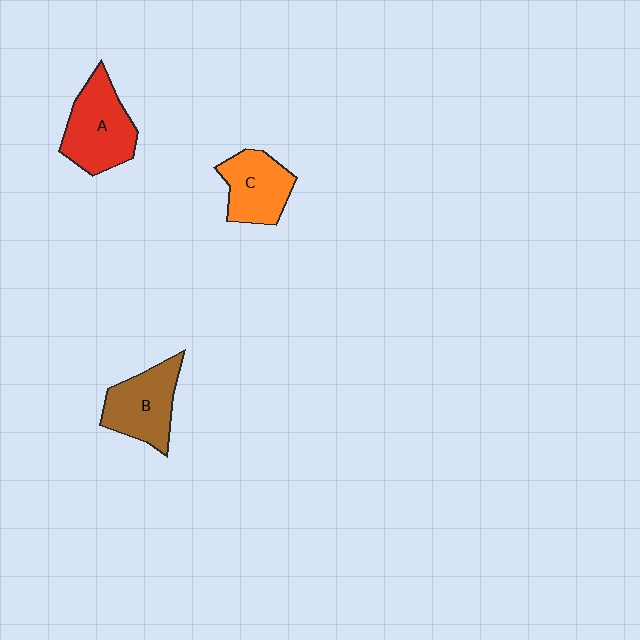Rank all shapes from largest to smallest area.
From largest to smallest: A (red), B (brown), C (orange).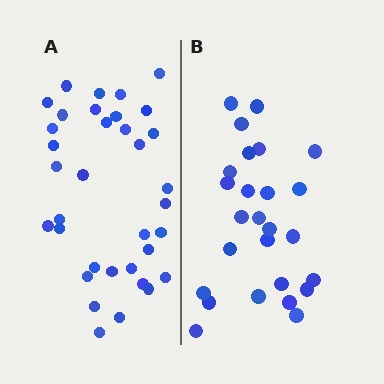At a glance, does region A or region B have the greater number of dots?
Region A (the left region) has more dots.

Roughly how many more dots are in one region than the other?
Region A has roughly 8 or so more dots than region B.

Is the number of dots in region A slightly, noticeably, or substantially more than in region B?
Region A has noticeably more, but not dramatically so. The ratio is roughly 1.3 to 1.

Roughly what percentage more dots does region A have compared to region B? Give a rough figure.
About 35% more.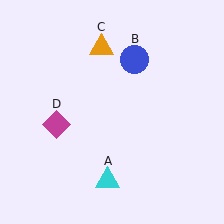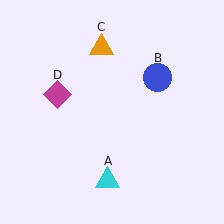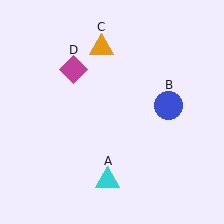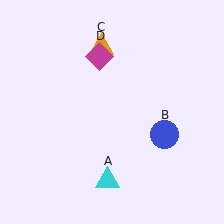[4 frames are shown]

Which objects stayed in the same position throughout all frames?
Cyan triangle (object A) and orange triangle (object C) remained stationary.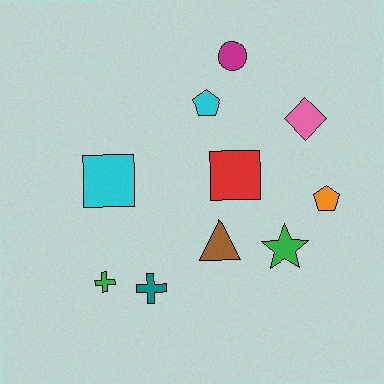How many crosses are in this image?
There are 2 crosses.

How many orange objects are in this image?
There is 1 orange object.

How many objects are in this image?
There are 10 objects.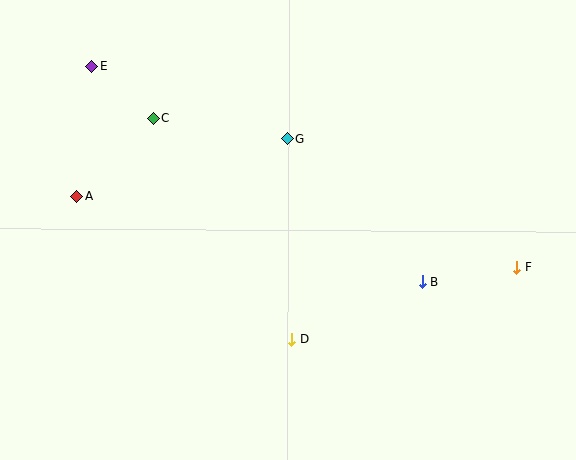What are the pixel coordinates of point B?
Point B is at (422, 281).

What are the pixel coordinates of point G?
Point G is at (287, 139).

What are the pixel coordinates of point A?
Point A is at (77, 196).